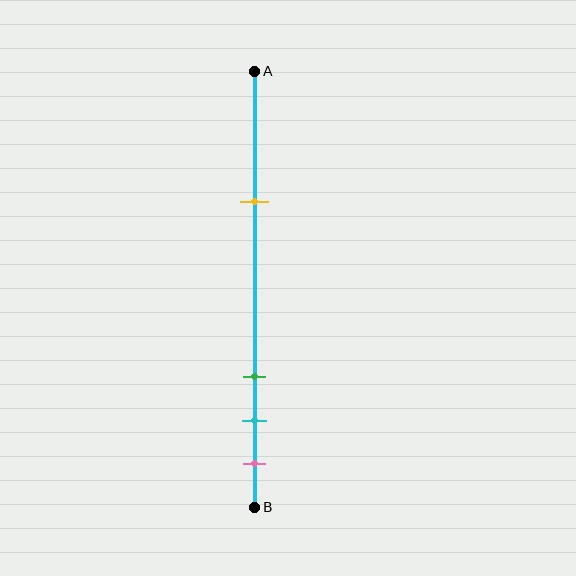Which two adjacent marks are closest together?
The cyan and pink marks are the closest adjacent pair.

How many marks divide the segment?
There are 4 marks dividing the segment.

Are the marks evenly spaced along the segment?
No, the marks are not evenly spaced.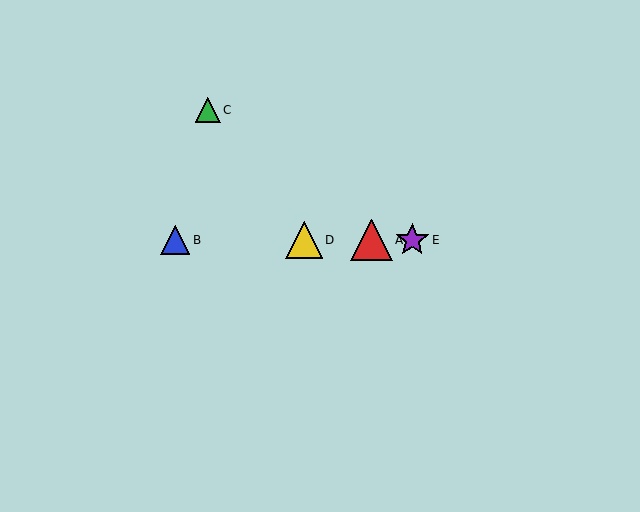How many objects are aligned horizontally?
4 objects (A, B, D, E) are aligned horizontally.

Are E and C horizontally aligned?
No, E is at y≈240 and C is at y≈110.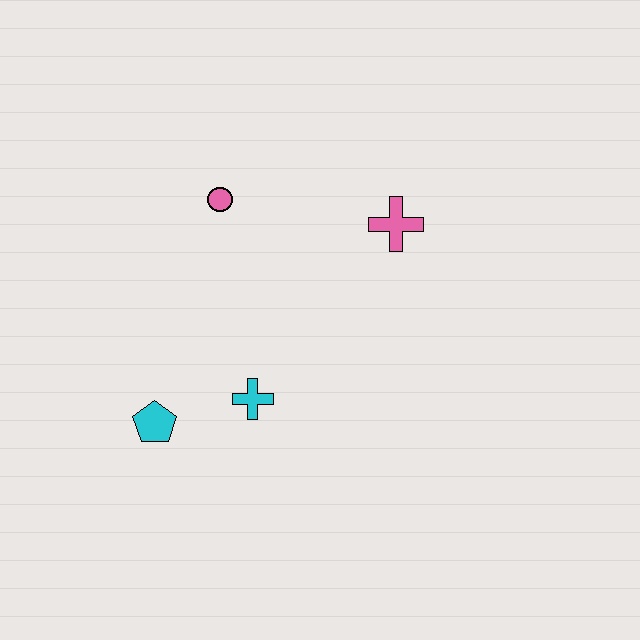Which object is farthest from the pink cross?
The cyan pentagon is farthest from the pink cross.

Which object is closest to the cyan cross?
The cyan pentagon is closest to the cyan cross.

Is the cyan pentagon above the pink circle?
No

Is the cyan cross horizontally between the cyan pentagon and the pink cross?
Yes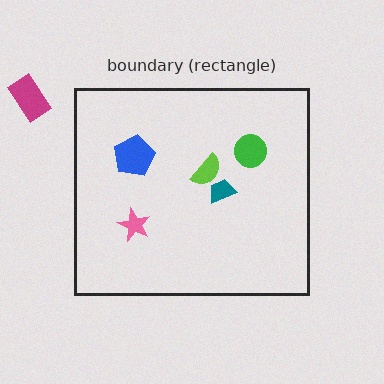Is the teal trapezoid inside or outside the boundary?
Inside.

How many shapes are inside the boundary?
5 inside, 1 outside.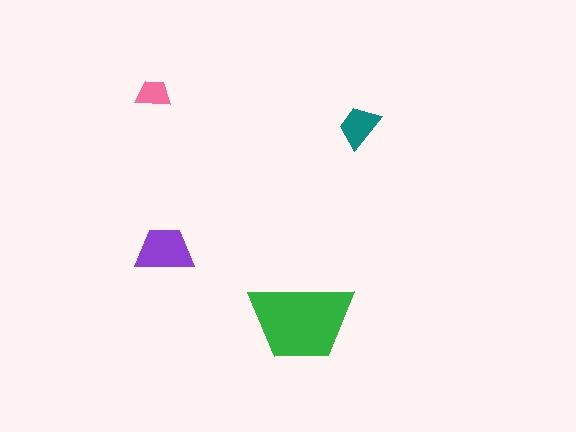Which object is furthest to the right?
The teal trapezoid is rightmost.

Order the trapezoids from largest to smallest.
the green one, the purple one, the teal one, the pink one.